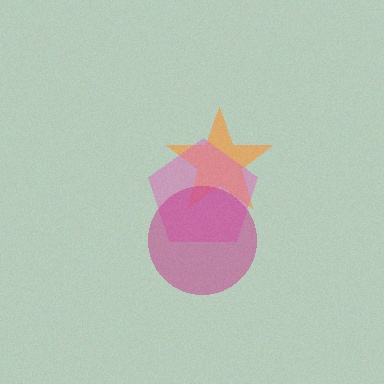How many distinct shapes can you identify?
There are 3 distinct shapes: an orange star, a pink pentagon, a magenta circle.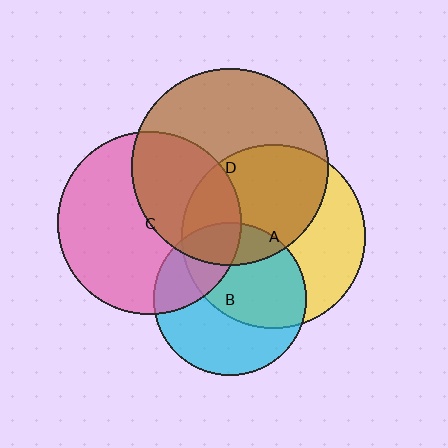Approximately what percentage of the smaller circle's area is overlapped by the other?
Approximately 30%.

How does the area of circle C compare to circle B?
Approximately 1.4 times.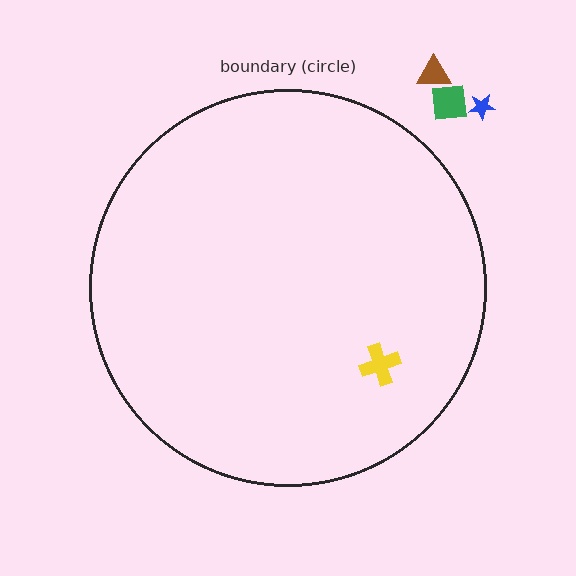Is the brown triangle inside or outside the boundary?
Outside.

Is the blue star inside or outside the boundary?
Outside.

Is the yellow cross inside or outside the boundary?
Inside.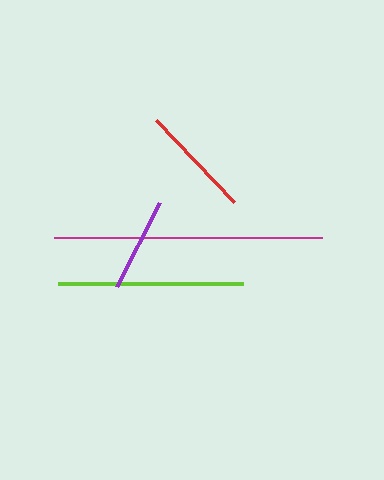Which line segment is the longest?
The magenta line is the longest at approximately 268 pixels.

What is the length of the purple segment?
The purple segment is approximately 94 pixels long.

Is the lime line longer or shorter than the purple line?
The lime line is longer than the purple line.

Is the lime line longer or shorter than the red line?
The lime line is longer than the red line.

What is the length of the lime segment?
The lime segment is approximately 185 pixels long.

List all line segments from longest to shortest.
From longest to shortest: magenta, lime, red, purple.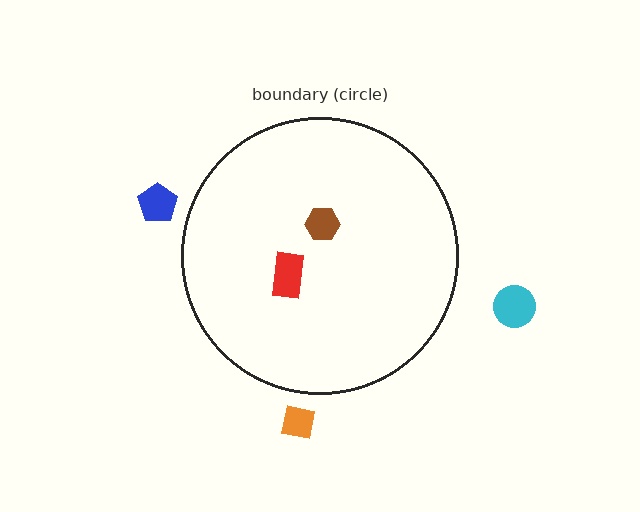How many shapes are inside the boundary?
2 inside, 3 outside.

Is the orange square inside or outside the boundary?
Outside.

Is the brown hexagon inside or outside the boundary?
Inside.